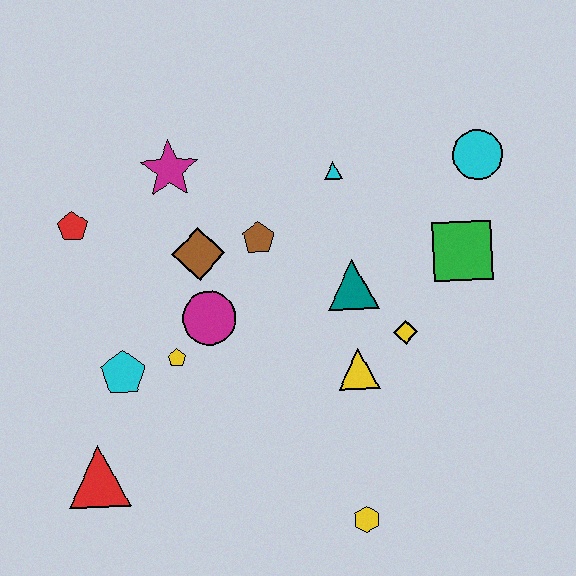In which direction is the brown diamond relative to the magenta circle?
The brown diamond is above the magenta circle.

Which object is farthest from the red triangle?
The cyan circle is farthest from the red triangle.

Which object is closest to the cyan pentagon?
The yellow pentagon is closest to the cyan pentagon.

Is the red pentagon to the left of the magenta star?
Yes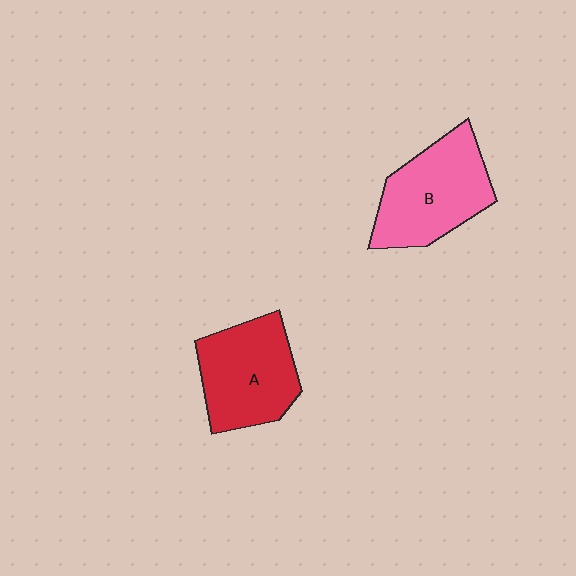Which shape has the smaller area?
Shape A (red).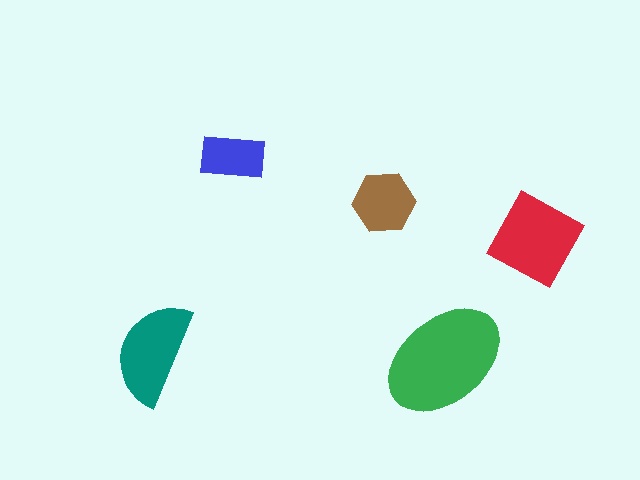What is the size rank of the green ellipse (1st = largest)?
1st.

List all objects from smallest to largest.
The blue rectangle, the brown hexagon, the teal semicircle, the red diamond, the green ellipse.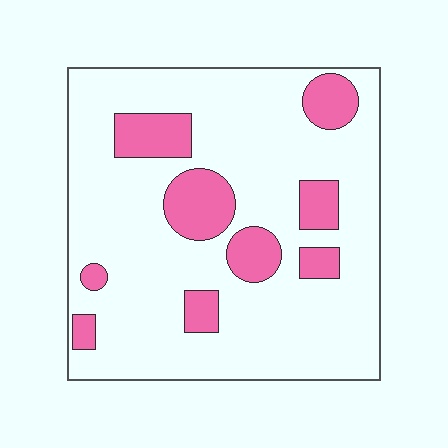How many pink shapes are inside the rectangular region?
9.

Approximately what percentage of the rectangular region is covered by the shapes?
Approximately 20%.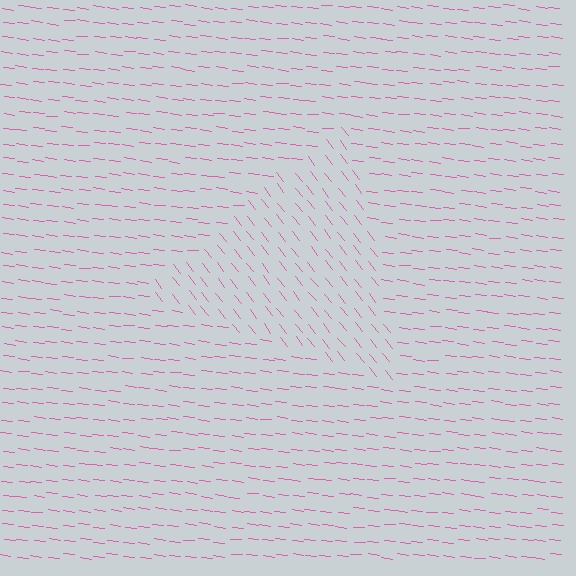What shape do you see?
I see a triangle.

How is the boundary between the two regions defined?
The boundary is defined purely by a change in line orientation (approximately 45 degrees difference). All lines are the same color and thickness.